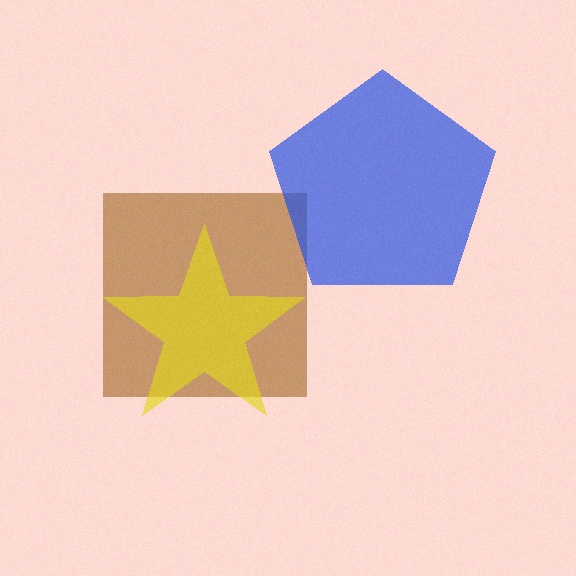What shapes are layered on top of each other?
The layered shapes are: a brown square, a blue pentagon, a yellow star.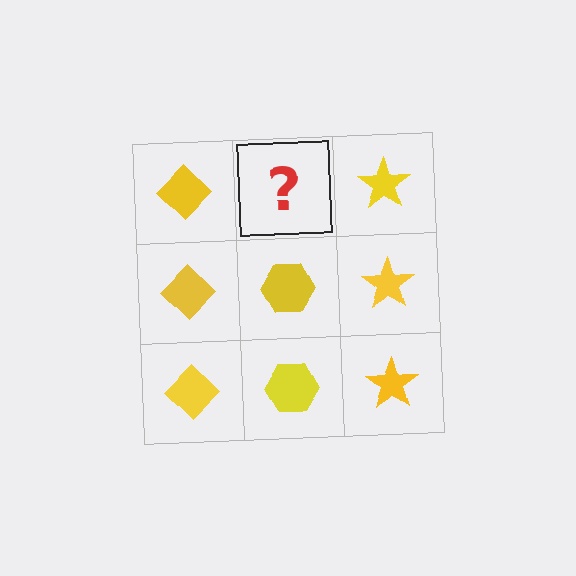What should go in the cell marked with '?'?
The missing cell should contain a yellow hexagon.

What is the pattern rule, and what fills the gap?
The rule is that each column has a consistent shape. The gap should be filled with a yellow hexagon.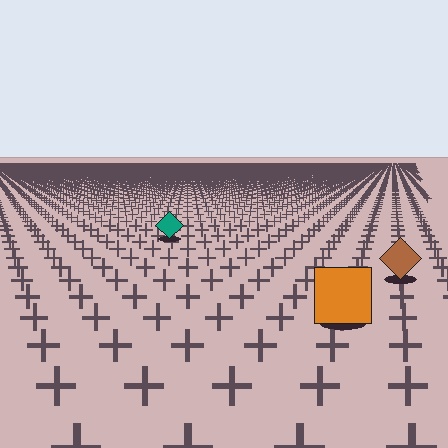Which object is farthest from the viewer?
The teal diamond is farthest from the viewer. It appears smaller and the ground texture around it is denser.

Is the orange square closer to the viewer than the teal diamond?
Yes. The orange square is closer — you can tell from the texture gradient: the ground texture is coarser near it.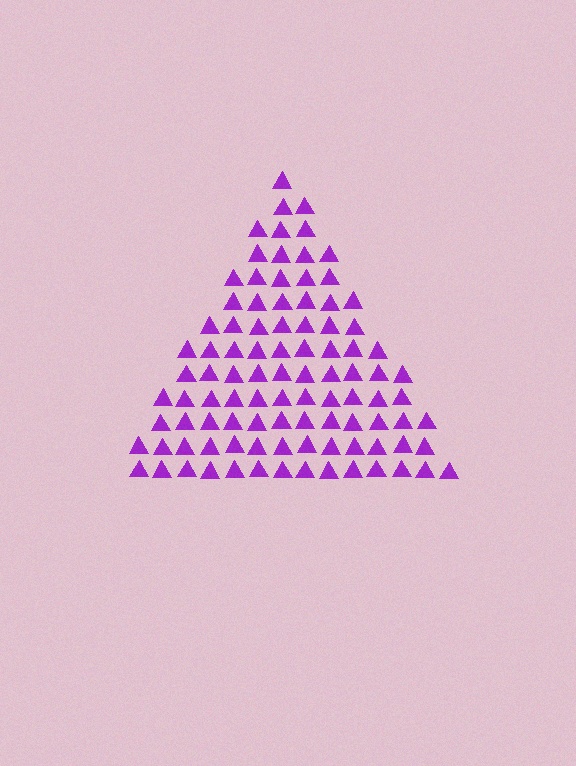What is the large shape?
The large shape is a triangle.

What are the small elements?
The small elements are triangles.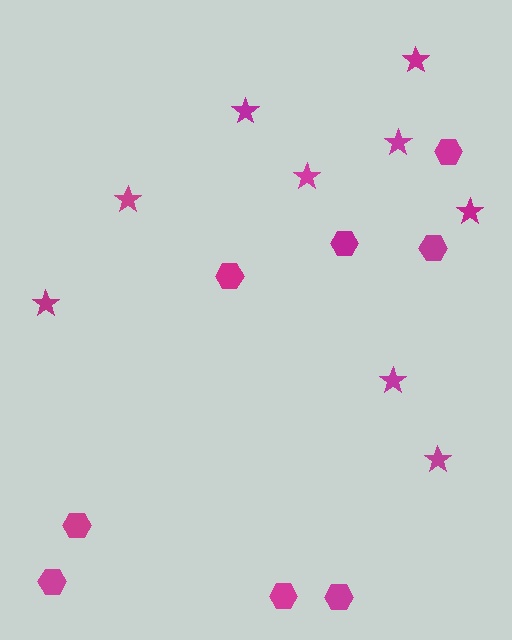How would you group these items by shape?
There are 2 groups: one group of stars (9) and one group of hexagons (8).